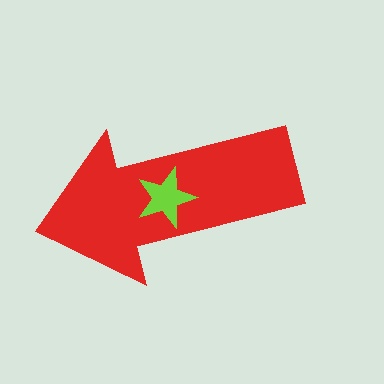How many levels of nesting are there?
2.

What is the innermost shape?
The lime star.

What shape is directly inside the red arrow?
The lime star.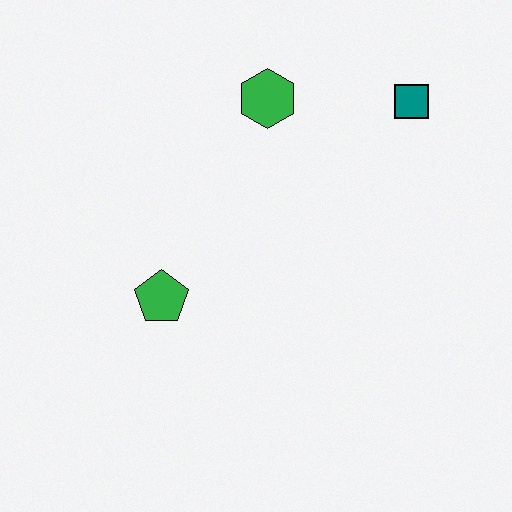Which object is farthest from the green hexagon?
The green pentagon is farthest from the green hexagon.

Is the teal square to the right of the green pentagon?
Yes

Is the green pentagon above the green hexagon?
No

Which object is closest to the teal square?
The green hexagon is closest to the teal square.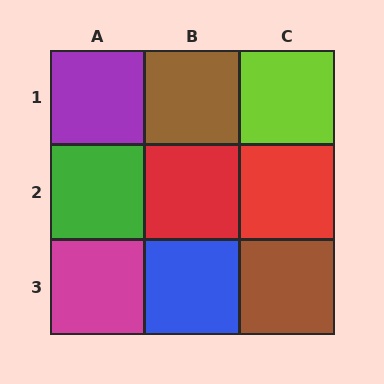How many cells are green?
1 cell is green.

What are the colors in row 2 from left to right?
Green, red, red.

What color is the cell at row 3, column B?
Blue.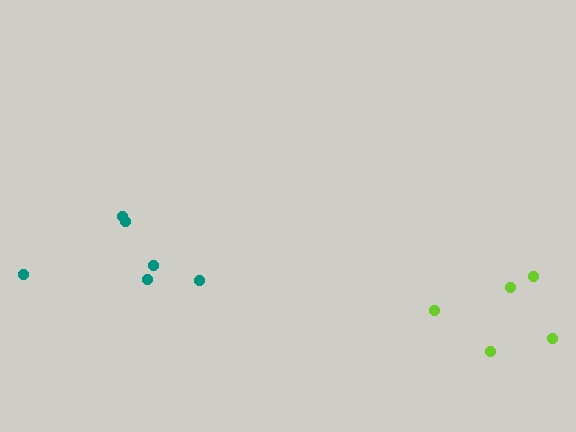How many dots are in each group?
Group 1: 5 dots, Group 2: 6 dots (11 total).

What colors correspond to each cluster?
The clusters are colored: lime, teal.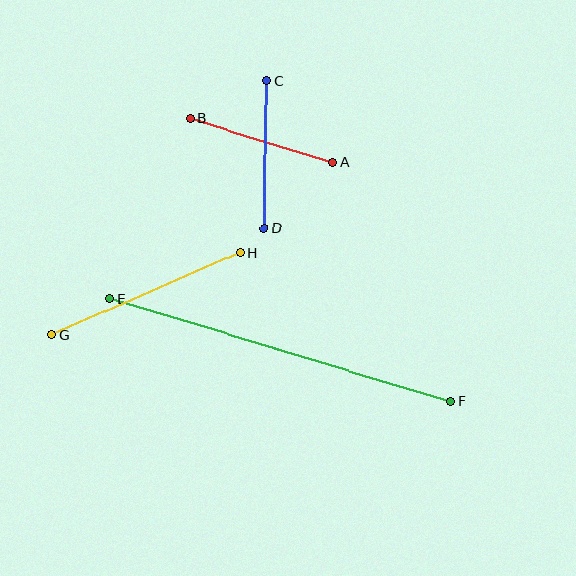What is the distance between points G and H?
The distance is approximately 206 pixels.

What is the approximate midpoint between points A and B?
The midpoint is at approximately (262, 140) pixels.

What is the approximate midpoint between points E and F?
The midpoint is at approximately (280, 350) pixels.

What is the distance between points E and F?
The distance is approximately 357 pixels.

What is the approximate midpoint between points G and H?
The midpoint is at approximately (146, 294) pixels.